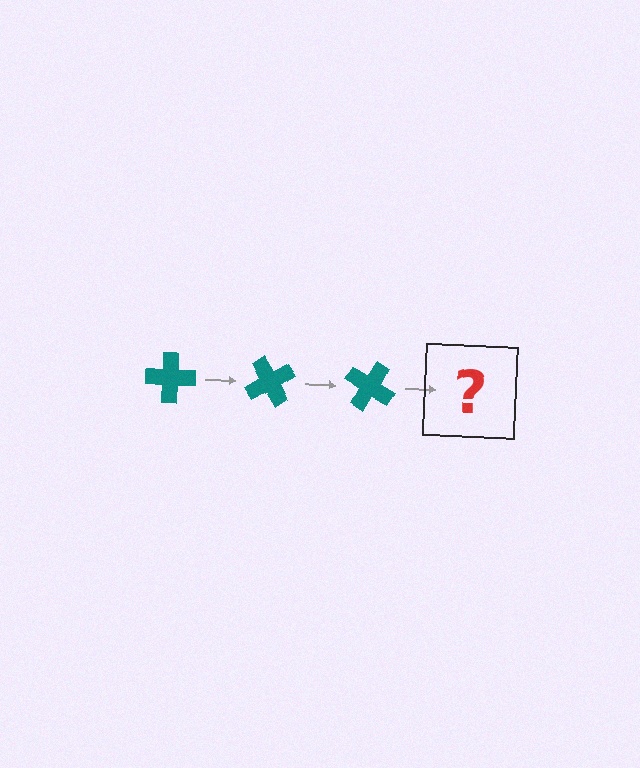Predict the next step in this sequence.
The next step is a teal cross rotated 180 degrees.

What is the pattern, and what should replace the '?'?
The pattern is that the cross rotates 60 degrees each step. The '?' should be a teal cross rotated 180 degrees.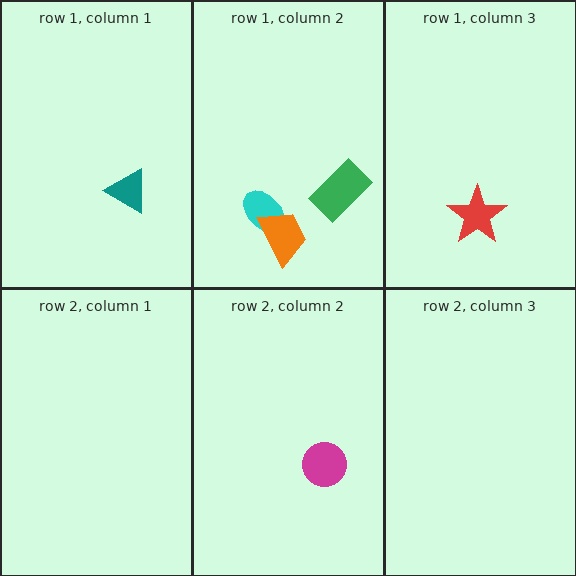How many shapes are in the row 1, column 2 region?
3.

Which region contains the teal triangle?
The row 1, column 1 region.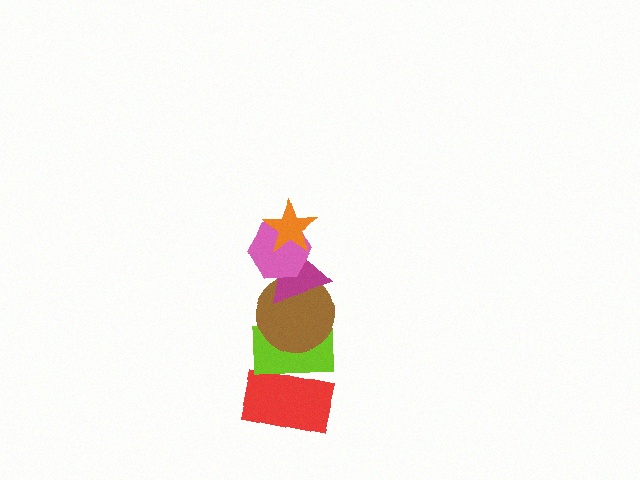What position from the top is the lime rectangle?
The lime rectangle is 5th from the top.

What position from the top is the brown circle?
The brown circle is 4th from the top.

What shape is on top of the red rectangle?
The lime rectangle is on top of the red rectangle.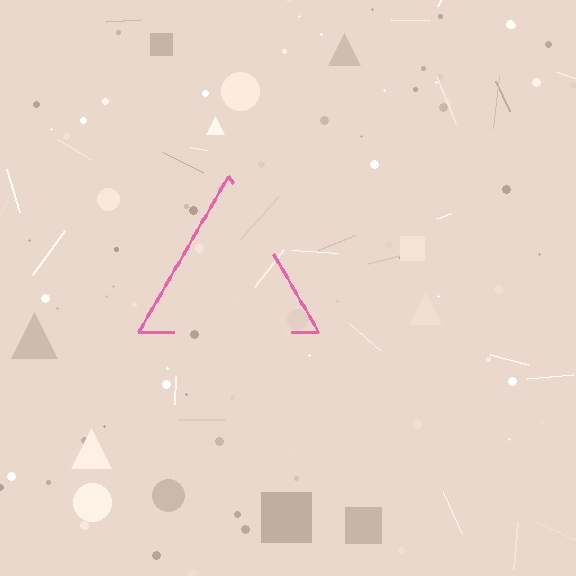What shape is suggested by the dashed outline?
The dashed outline suggests a triangle.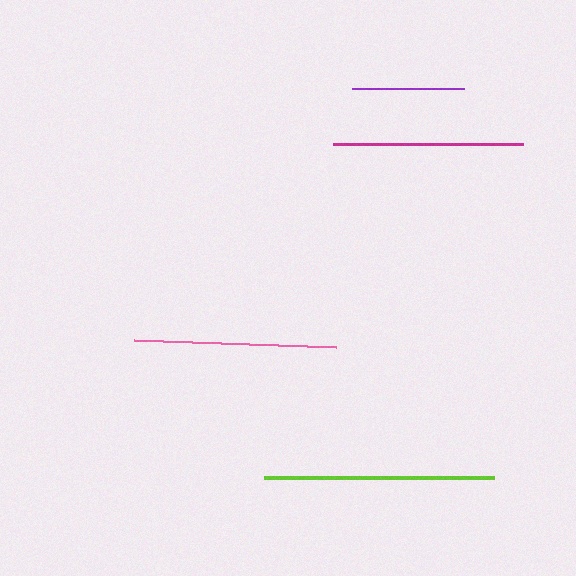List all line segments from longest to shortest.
From longest to shortest: lime, pink, magenta, purple.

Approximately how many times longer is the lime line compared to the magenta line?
The lime line is approximately 1.2 times the length of the magenta line.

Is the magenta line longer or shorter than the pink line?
The pink line is longer than the magenta line.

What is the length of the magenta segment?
The magenta segment is approximately 190 pixels long.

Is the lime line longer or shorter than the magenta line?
The lime line is longer than the magenta line.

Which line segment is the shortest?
The purple line is the shortest at approximately 112 pixels.